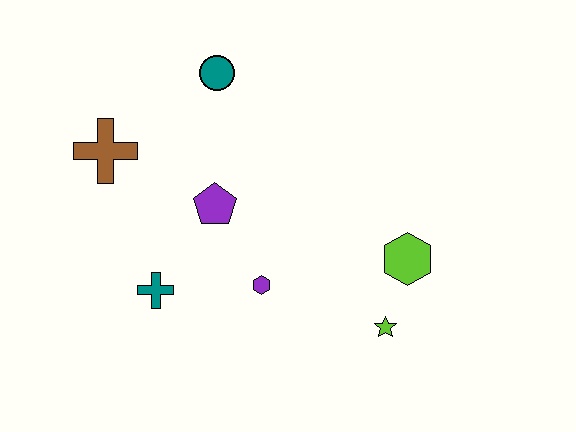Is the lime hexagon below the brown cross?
Yes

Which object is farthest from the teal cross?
The lime hexagon is farthest from the teal cross.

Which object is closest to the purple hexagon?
The purple pentagon is closest to the purple hexagon.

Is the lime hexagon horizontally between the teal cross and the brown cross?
No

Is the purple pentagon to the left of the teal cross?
No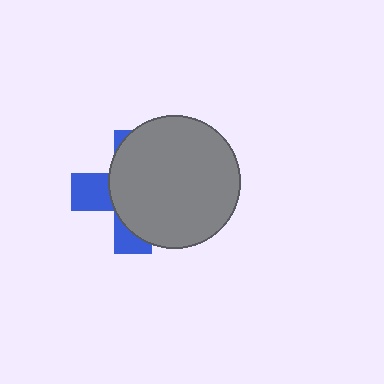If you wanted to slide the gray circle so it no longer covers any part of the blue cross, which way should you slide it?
Slide it right — that is the most direct way to separate the two shapes.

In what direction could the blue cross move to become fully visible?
The blue cross could move left. That would shift it out from behind the gray circle entirely.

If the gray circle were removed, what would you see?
You would see the complete blue cross.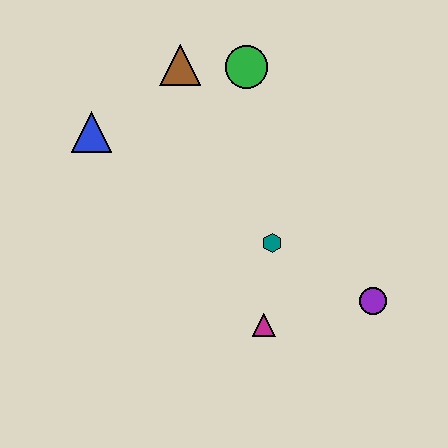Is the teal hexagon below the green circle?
Yes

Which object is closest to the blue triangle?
The brown triangle is closest to the blue triangle.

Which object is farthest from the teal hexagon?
The blue triangle is farthest from the teal hexagon.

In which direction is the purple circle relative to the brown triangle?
The purple circle is below the brown triangle.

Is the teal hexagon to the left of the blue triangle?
No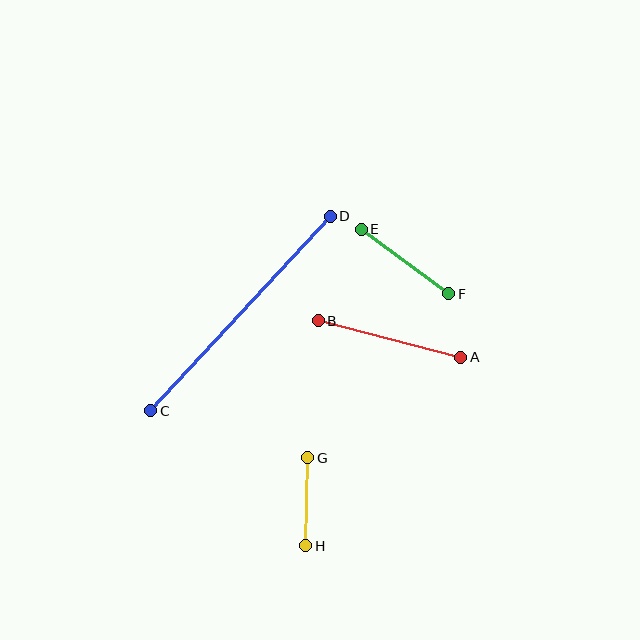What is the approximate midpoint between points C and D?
The midpoint is at approximately (241, 313) pixels.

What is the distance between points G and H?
The distance is approximately 88 pixels.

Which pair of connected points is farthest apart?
Points C and D are farthest apart.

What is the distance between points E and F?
The distance is approximately 109 pixels.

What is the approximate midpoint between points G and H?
The midpoint is at approximately (307, 502) pixels.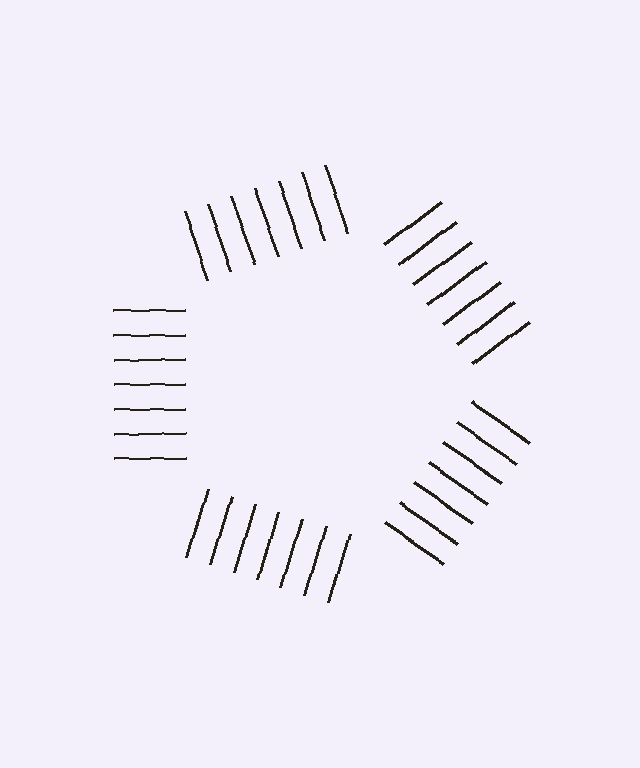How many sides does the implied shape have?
5 sides — the line-ends trace a pentagon.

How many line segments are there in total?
35 — 7 along each of the 5 edges.